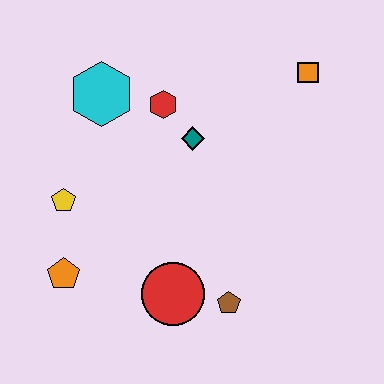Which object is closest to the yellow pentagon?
The orange pentagon is closest to the yellow pentagon.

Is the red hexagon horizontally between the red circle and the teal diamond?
No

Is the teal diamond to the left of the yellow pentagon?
No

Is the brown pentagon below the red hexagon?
Yes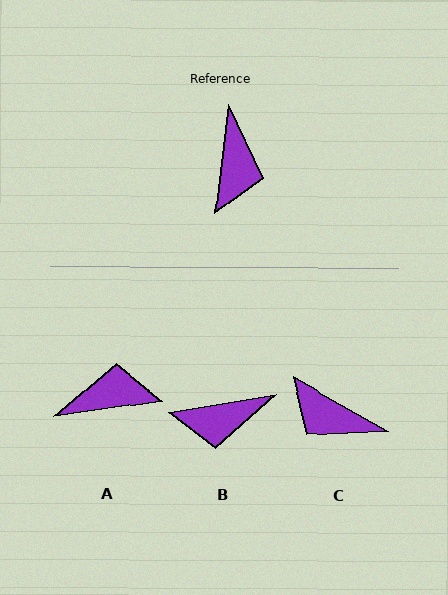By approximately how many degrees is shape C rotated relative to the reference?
Approximately 113 degrees clockwise.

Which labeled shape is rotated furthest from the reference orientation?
C, about 113 degrees away.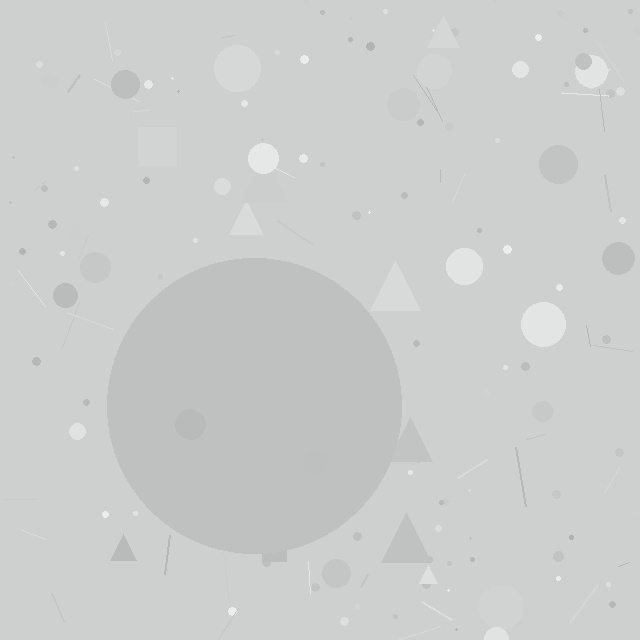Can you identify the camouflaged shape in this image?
The camouflaged shape is a circle.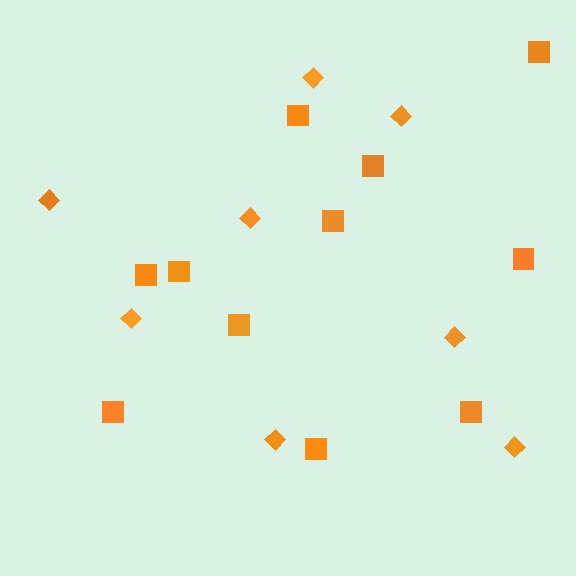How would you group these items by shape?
There are 2 groups: one group of diamonds (8) and one group of squares (11).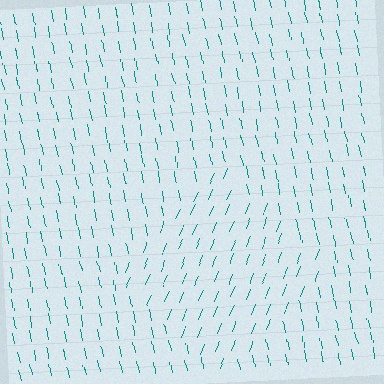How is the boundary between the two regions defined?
The boundary is defined purely by a change in line orientation (approximately 33 degrees difference). All lines are the same color and thickness.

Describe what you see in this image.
The image is filled with small teal line segments. A diamond region in the image has lines oriented differently from the surrounding lines, creating a visible texture boundary.